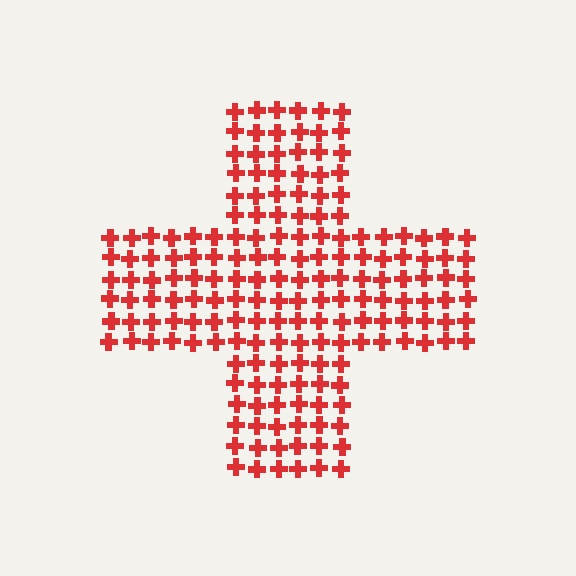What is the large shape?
The large shape is a cross.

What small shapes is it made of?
It is made of small crosses.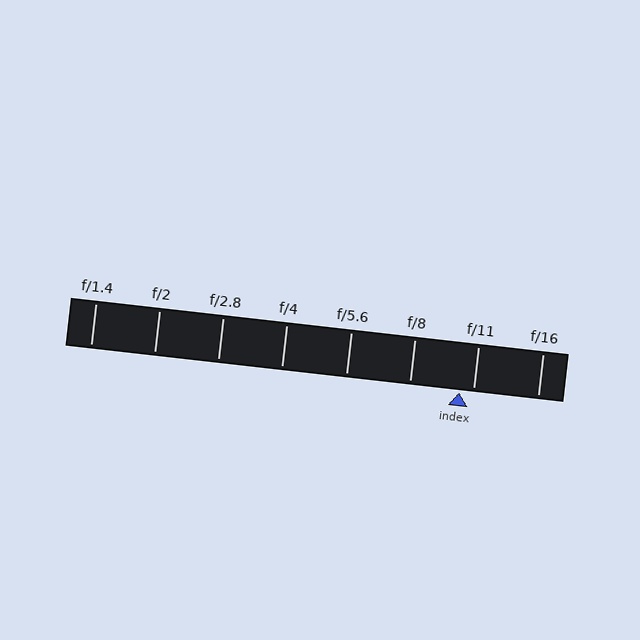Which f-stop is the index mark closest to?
The index mark is closest to f/11.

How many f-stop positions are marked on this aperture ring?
There are 8 f-stop positions marked.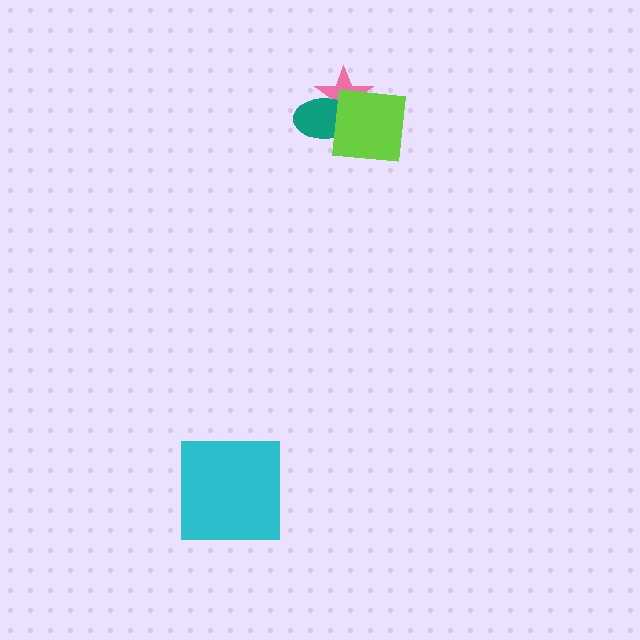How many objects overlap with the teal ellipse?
2 objects overlap with the teal ellipse.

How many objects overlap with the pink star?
2 objects overlap with the pink star.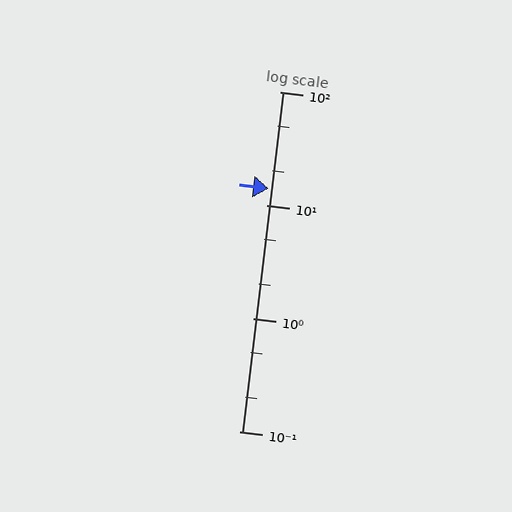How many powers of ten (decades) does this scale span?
The scale spans 3 decades, from 0.1 to 100.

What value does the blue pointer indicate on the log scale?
The pointer indicates approximately 14.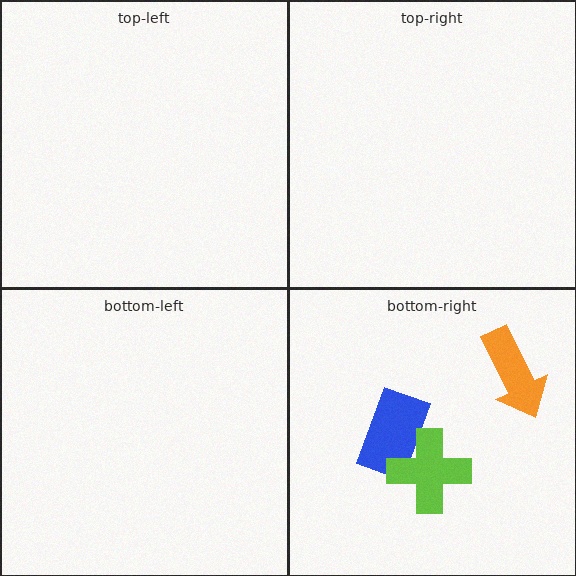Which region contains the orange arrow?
The bottom-right region.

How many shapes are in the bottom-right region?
3.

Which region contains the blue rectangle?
The bottom-right region.